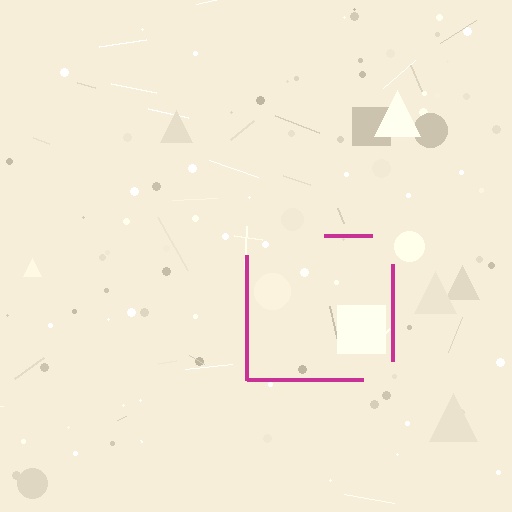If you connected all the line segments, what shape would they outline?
They would outline a square.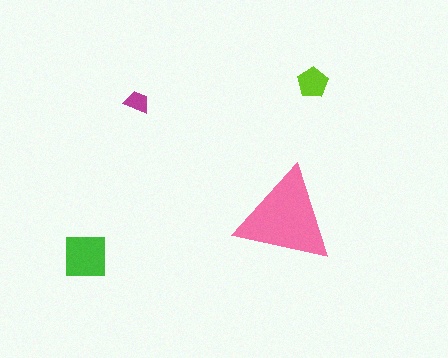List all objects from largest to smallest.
The pink triangle, the green square, the lime pentagon, the magenta trapezoid.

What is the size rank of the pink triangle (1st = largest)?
1st.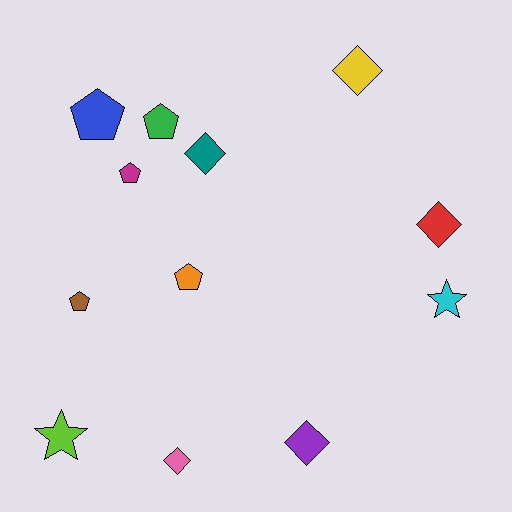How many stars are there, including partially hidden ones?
There are 2 stars.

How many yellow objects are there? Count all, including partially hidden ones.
There is 1 yellow object.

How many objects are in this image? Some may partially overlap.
There are 12 objects.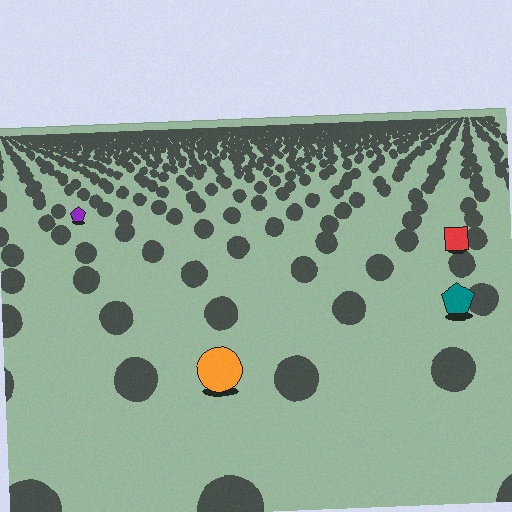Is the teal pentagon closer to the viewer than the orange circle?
No. The orange circle is closer — you can tell from the texture gradient: the ground texture is coarser near it.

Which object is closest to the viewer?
The orange circle is closest. The texture marks near it are larger and more spread out.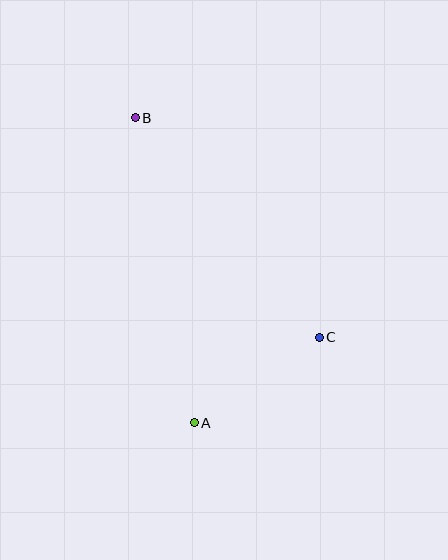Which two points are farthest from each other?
Points A and B are farthest from each other.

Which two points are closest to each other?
Points A and C are closest to each other.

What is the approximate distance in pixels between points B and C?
The distance between B and C is approximately 286 pixels.